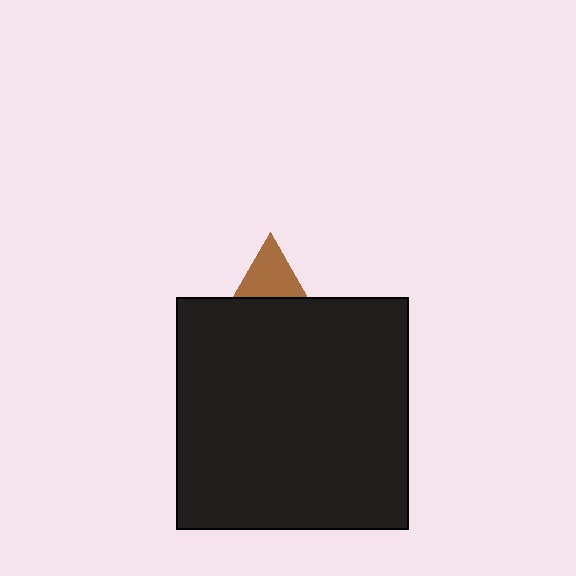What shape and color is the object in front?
The object in front is a black square.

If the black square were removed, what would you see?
You would see the complete brown triangle.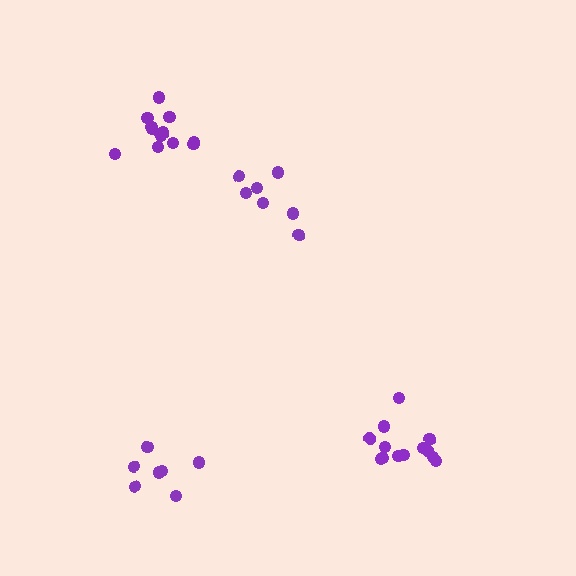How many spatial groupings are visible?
There are 4 spatial groupings.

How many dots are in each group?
Group 1: 12 dots, Group 2: 13 dots, Group 3: 7 dots, Group 4: 7 dots (39 total).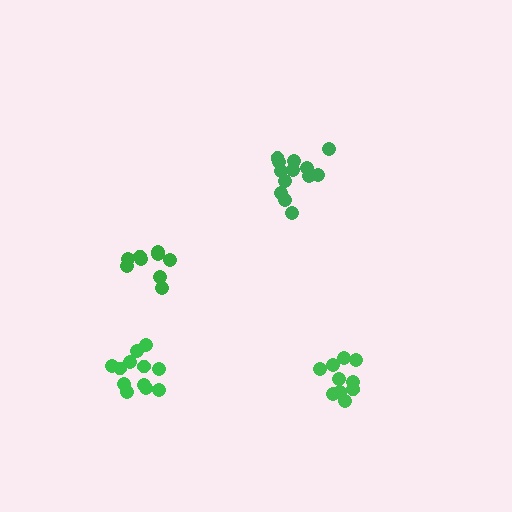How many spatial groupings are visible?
There are 4 spatial groupings.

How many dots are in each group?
Group 1: 9 dots, Group 2: 10 dots, Group 3: 13 dots, Group 4: 12 dots (44 total).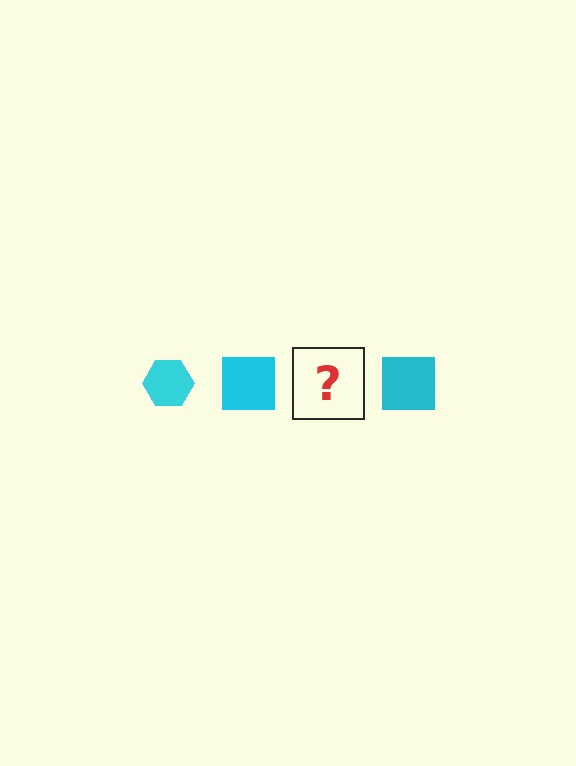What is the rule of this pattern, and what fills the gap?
The rule is that the pattern cycles through hexagon, square shapes in cyan. The gap should be filled with a cyan hexagon.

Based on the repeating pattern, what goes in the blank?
The blank should be a cyan hexagon.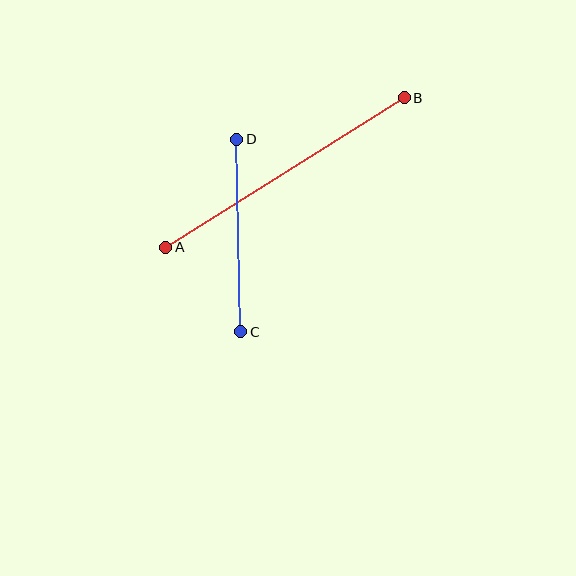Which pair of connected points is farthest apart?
Points A and B are farthest apart.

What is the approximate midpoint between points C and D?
The midpoint is at approximately (239, 236) pixels.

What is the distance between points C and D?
The distance is approximately 193 pixels.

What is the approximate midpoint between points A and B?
The midpoint is at approximately (285, 173) pixels.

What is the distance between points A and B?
The distance is approximately 282 pixels.